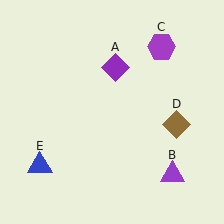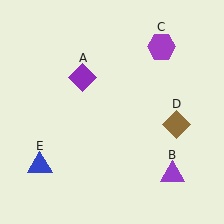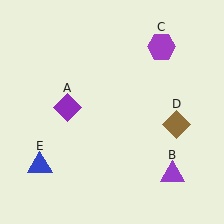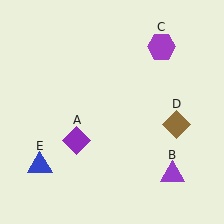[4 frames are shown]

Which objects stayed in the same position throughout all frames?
Purple triangle (object B) and purple hexagon (object C) and brown diamond (object D) and blue triangle (object E) remained stationary.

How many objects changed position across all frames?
1 object changed position: purple diamond (object A).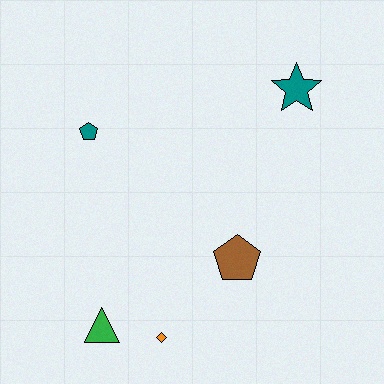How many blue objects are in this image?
There are no blue objects.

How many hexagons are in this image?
There are no hexagons.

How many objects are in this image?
There are 5 objects.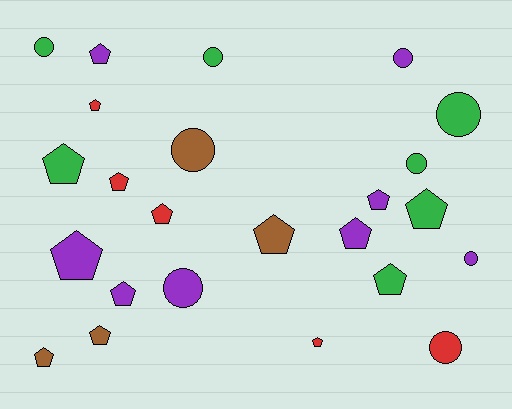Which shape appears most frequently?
Pentagon, with 15 objects.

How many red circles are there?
There is 1 red circle.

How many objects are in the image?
There are 24 objects.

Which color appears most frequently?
Purple, with 8 objects.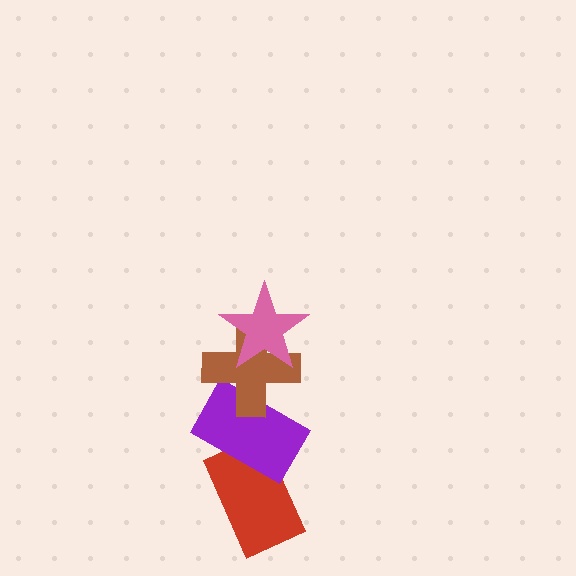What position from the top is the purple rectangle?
The purple rectangle is 3rd from the top.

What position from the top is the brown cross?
The brown cross is 2nd from the top.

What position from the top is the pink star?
The pink star is 1st from the top.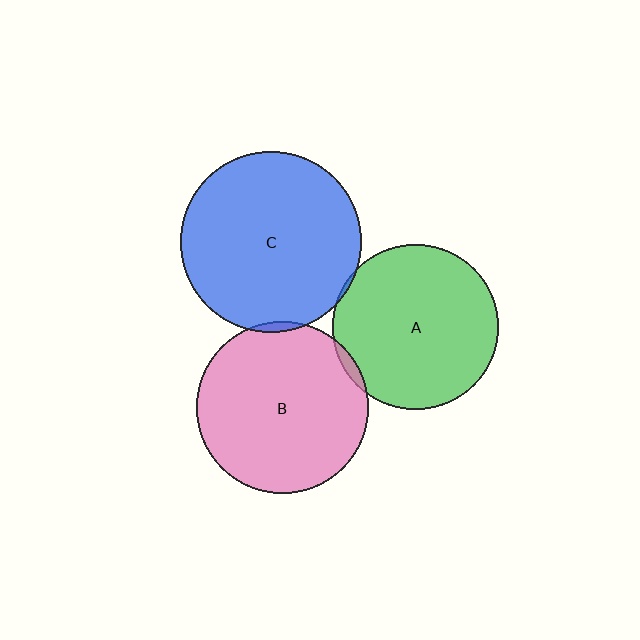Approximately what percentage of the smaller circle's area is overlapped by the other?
Approximately 5%.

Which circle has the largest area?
Circle C (blue).